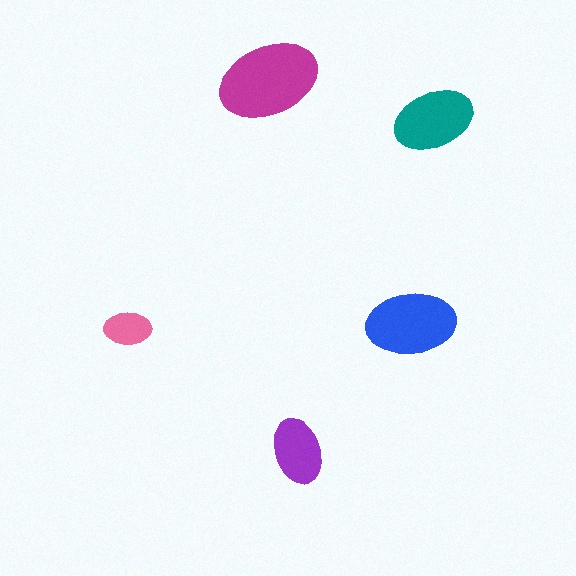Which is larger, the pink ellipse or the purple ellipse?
The purple one.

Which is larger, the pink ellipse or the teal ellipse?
The teal one.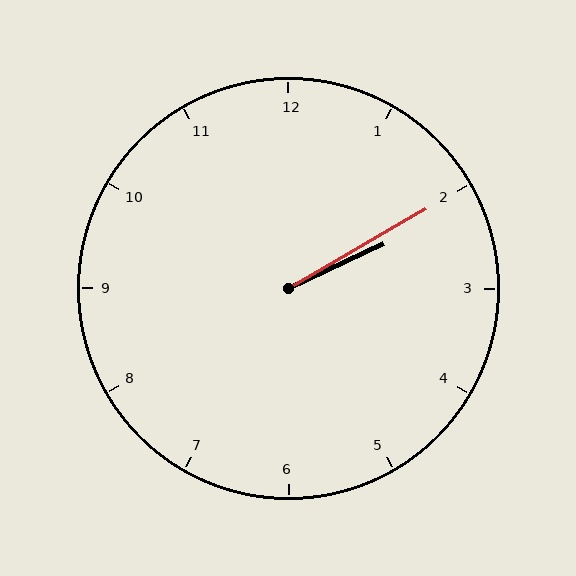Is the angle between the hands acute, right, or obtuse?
It is acute.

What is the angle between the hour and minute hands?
Approximately 5 degrees.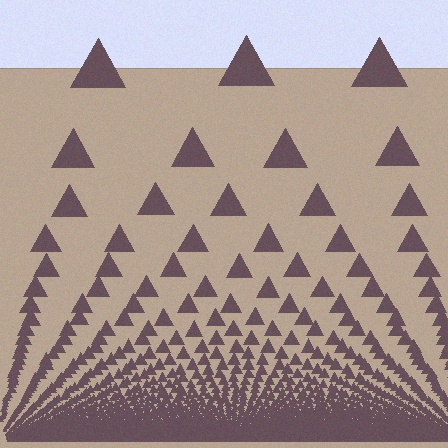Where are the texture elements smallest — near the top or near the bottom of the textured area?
Near the bottom.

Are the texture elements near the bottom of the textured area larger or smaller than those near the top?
Smaller. The gradient is inverted — elements near the bottom are smaller and denser.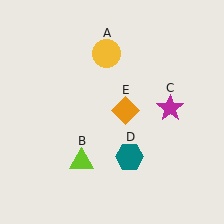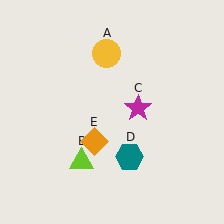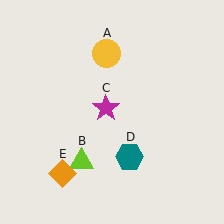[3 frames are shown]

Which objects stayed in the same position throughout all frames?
Yellow circle (object A) and lime triangle (object B) and teal hexagon (object D) remained stationary.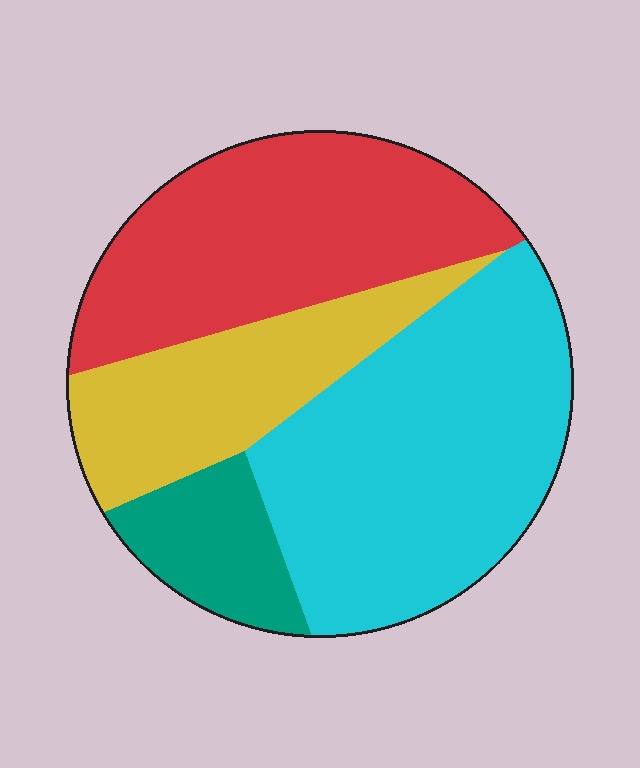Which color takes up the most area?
Cyan, at roughly 40%.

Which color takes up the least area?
Teal, at roughly 10%.